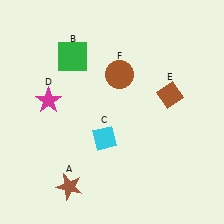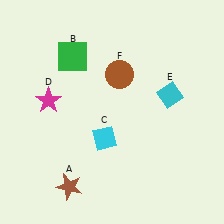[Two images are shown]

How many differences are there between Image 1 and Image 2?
There is 1 difference between the two images.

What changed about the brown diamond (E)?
In Image 1, E is brown. In Image 2, it changed to cyan.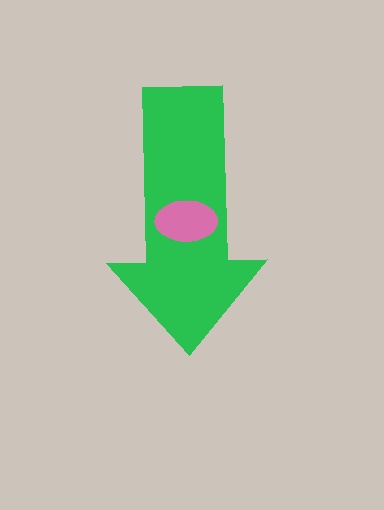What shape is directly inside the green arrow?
The pink ellipse.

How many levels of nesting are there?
2.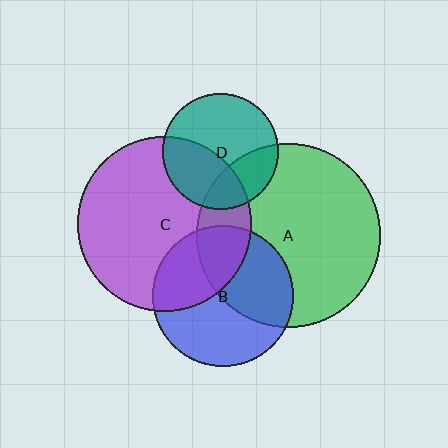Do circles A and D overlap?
Yes.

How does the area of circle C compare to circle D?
Approximately 2.3 times.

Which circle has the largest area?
Circle A (green).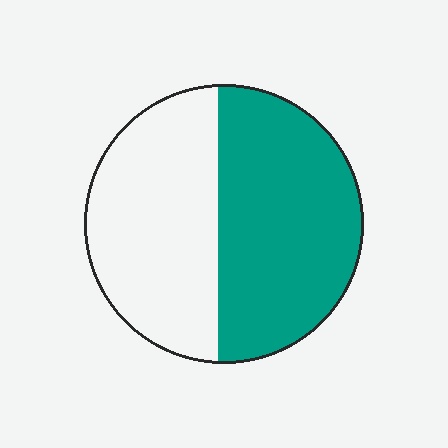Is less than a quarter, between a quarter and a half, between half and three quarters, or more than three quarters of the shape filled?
Between half and three quarters.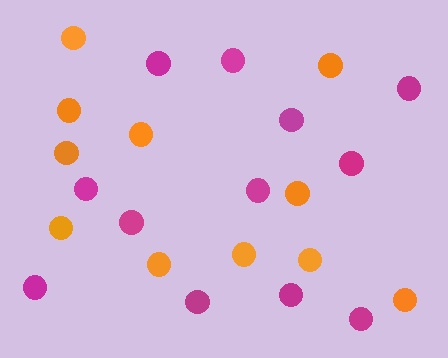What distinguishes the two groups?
There are 2 groups: one group of magenta circles (12) and one group of orange circles (11).